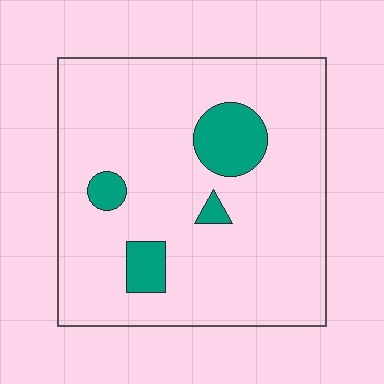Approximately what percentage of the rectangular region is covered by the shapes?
Approximately 10%.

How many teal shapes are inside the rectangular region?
4.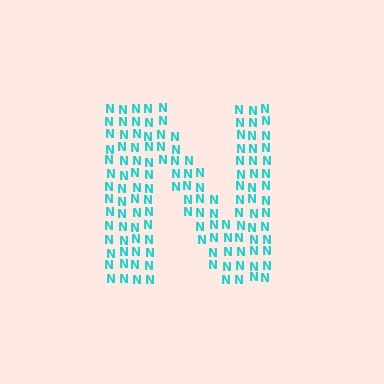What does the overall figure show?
The overall figure shows the letter N.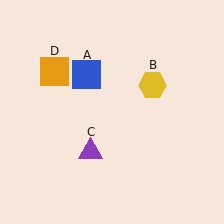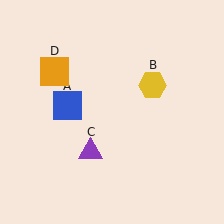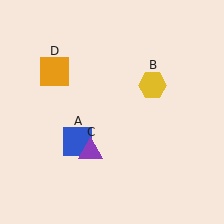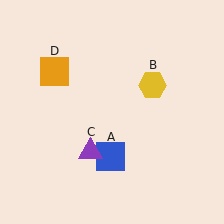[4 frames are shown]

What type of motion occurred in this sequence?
The blue square (object A) rotated counterclockwise around the center of the scene.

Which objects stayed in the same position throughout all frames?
Yellow hexagon (object B) and purple triangle (object C) and orange square (object D) remained stationary.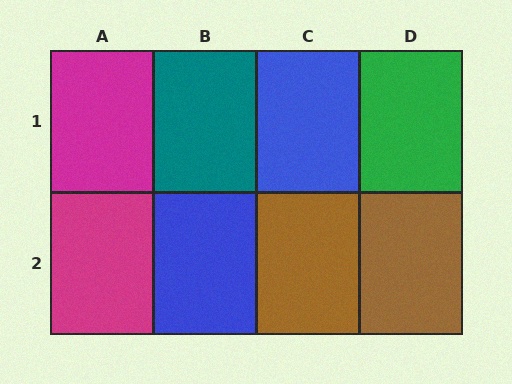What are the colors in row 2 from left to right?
Magenta, blue, brown, brown.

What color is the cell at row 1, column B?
Teal.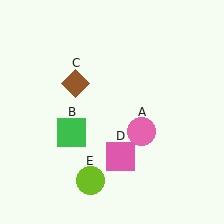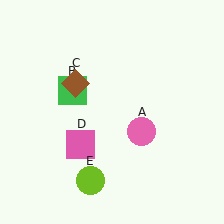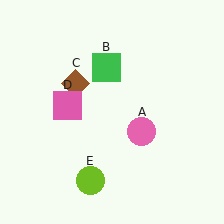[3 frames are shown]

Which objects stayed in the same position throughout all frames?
Pink circle (object A) and brown diamond (object C) and lime circle (object E) remained stationary.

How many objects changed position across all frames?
2 objects changed position: green square (object B), pink square (object D).